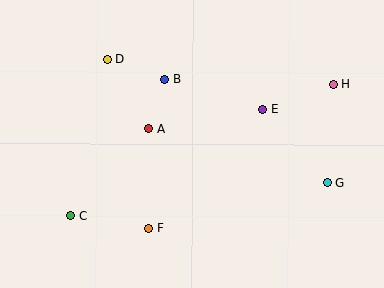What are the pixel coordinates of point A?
Point A is at (149, 129).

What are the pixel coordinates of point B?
Point B is at (165, 79).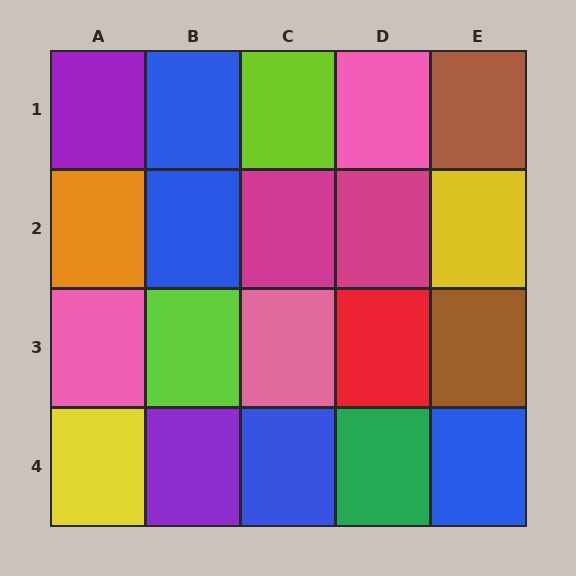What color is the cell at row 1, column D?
Pink.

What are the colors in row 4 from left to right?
Yellow, purple, blue, green, blue.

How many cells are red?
1 cell is red.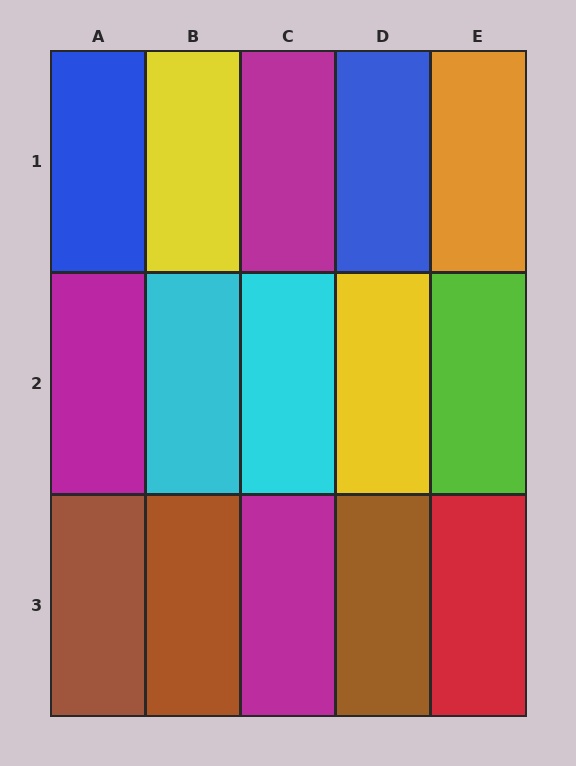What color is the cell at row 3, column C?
Magenta.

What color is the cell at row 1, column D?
Blue.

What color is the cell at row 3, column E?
Red.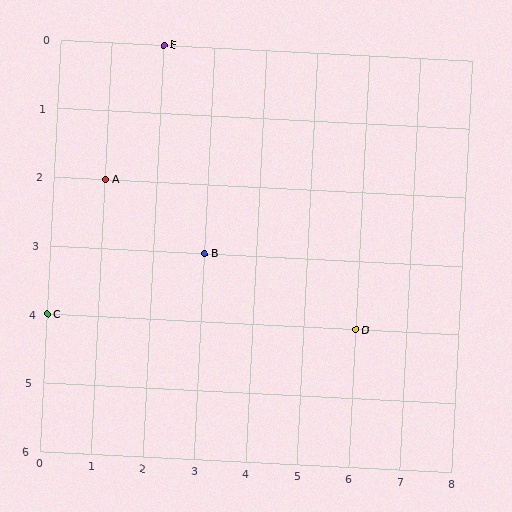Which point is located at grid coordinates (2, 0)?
Point E is at (2, 0).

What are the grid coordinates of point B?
Point B is at grid coordinates (3, 3).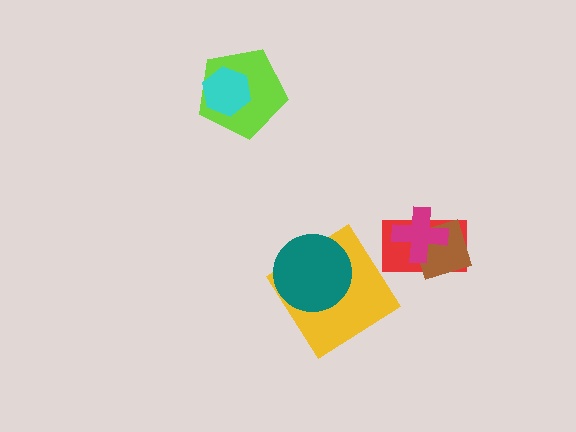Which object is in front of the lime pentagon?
The cyan hexagon is in front of the lime pentagon.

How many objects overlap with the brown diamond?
2 objects overlap with the brown diamond.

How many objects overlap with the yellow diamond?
1 object overlaps with the yellow diamond.